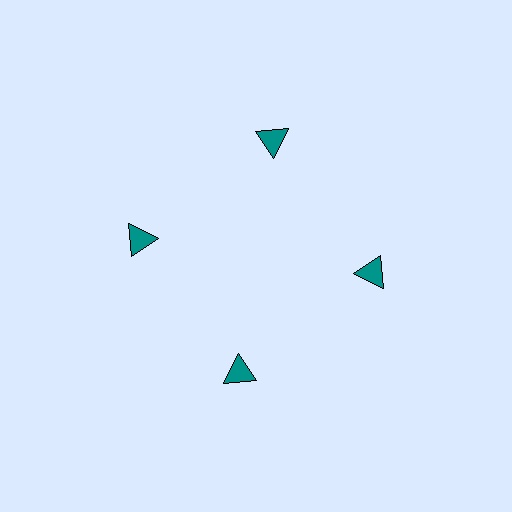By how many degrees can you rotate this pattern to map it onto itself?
The pattern maps onto itself every 90 degrees of rotation.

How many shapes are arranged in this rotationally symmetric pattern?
There are 4 shapes, arranged in 4 groups of 1.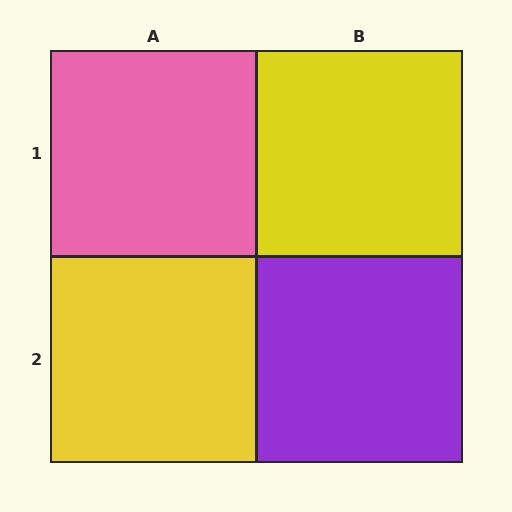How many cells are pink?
1 cell is pink.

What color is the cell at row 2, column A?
Yellow.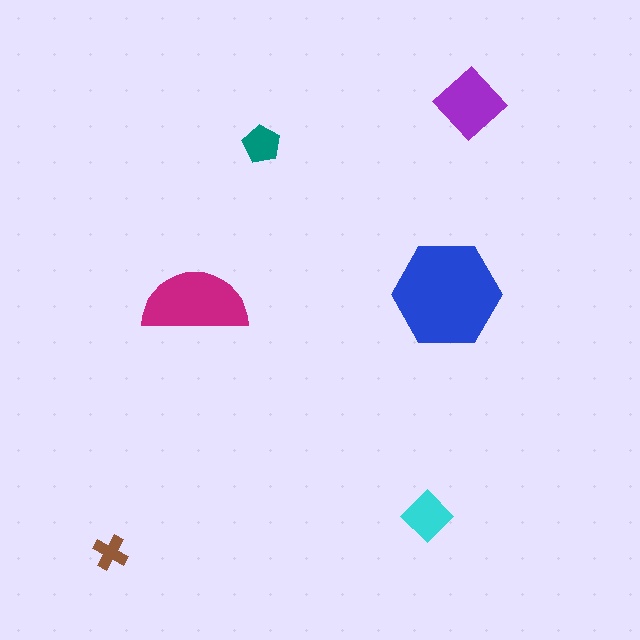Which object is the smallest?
The brown cross.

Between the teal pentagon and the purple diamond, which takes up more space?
The purple diamond.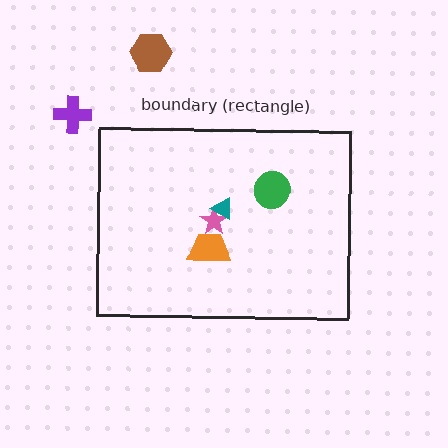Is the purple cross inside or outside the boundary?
Outside.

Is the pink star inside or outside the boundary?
Inside.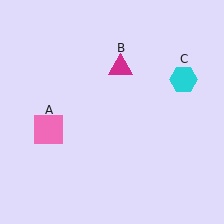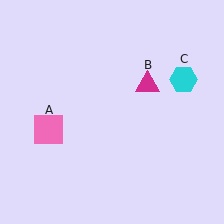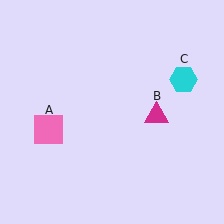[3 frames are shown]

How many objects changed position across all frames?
1 object changed position: magenta triangle (object B).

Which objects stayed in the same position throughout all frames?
Pink square (object A) and cyan hexagon (object C) remained stationary.